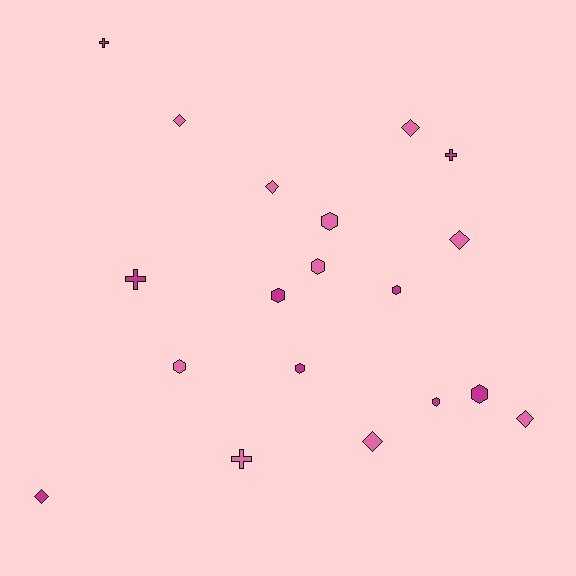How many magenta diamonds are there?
There is 1 magenta diamond.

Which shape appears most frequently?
Hexagon, with 8 objects.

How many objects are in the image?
There are 19 objects.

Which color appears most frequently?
Pink, with 10 objects.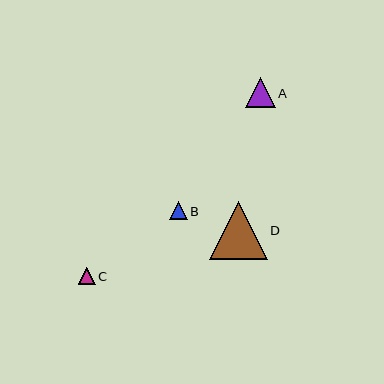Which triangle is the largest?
Triangle D is the largest with a size of approximately 58 pixels.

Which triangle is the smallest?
Triangle C is the smallest with a size of approximately 17 pixels.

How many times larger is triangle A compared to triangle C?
Triangle A is approximately 1.8 times the size of triangle C.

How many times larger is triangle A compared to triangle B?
Triangle A is approximately 1.7 times the size of triangle B.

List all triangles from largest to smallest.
From largest to smallest: D, A, B, C.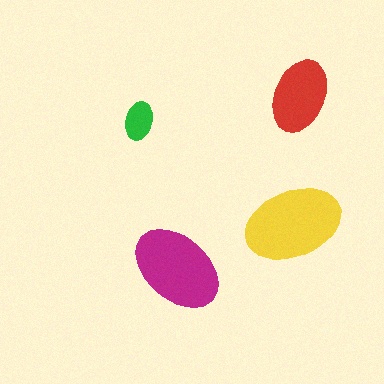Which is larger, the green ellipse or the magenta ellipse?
The magenta one.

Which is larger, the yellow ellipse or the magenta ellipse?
The yellow one.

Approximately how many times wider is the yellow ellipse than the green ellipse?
About 2.5 times wider.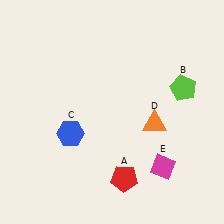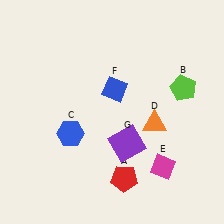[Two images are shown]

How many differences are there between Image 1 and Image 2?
There are 2 differences between the two images.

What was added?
A blue diamond (F), a purple square (G) were added in Image 2.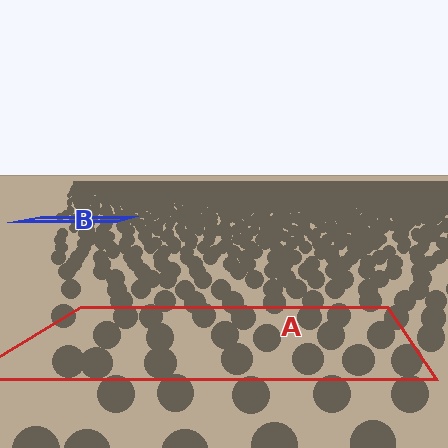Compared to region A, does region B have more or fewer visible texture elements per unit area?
Region B has more texture elements per unit area — they are packed more densely because it is farther away.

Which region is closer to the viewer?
Region A is closer. The texture elements there are larger and more spread out.